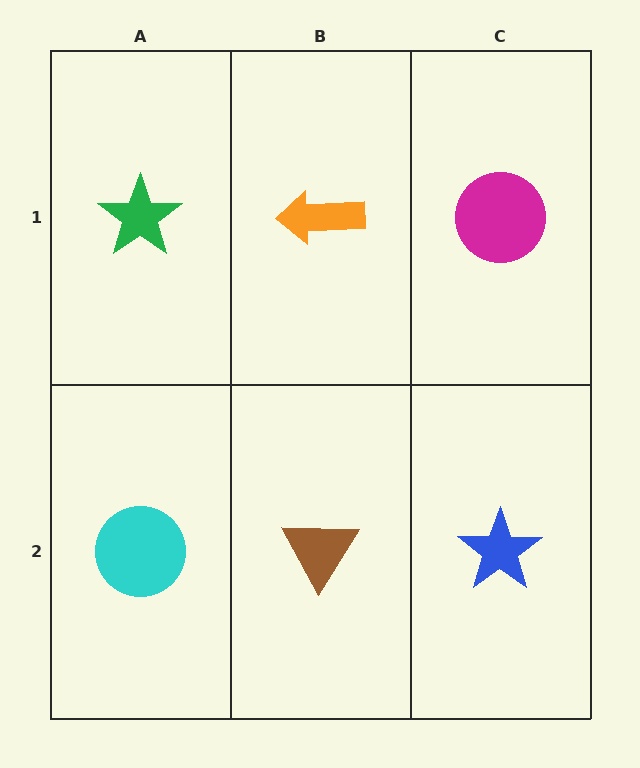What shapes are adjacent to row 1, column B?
A brown triangle (row 2, column B), a green star (row 1, column A), a magenta circle (row 1, column C).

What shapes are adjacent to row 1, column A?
A cyan circle (row 2, column A), an orange arrow (row 1, column B).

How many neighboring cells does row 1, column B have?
3.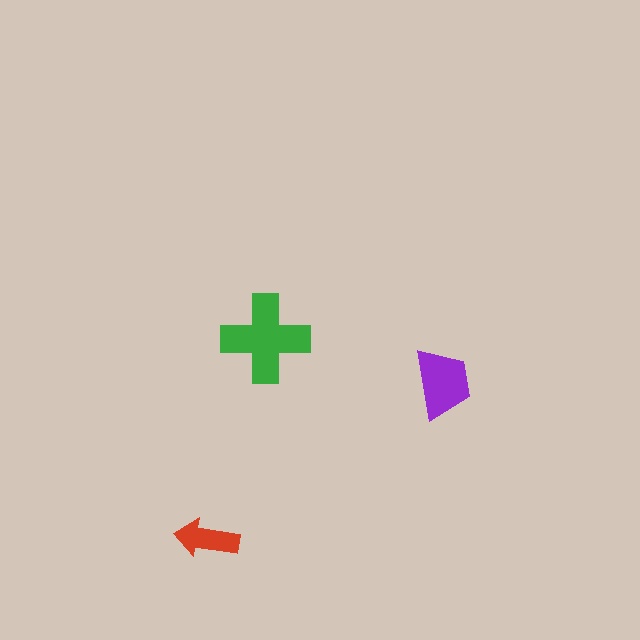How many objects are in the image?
There are 3 objects in the image.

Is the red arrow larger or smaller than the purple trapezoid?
Smaller.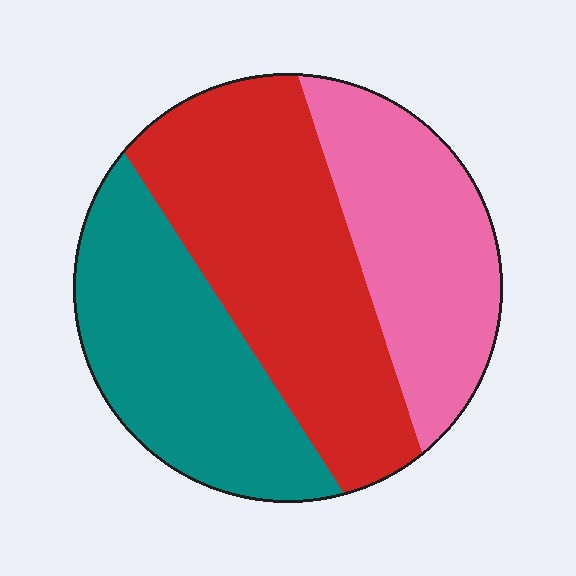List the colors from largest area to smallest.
From largest to smallest: red, teal, pink.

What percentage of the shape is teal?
Teal covers roughly 30% of the shape.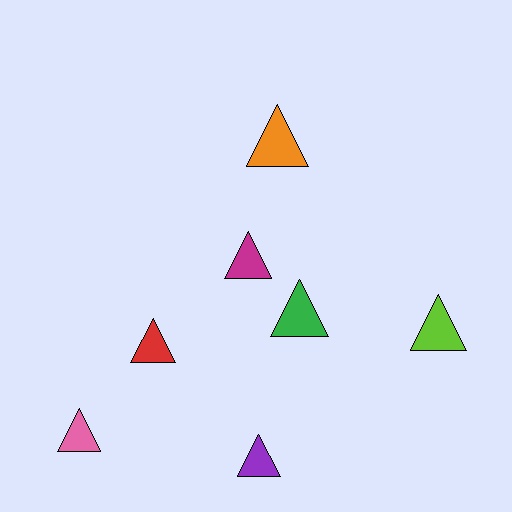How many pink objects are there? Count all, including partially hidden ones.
There is 1 pink object.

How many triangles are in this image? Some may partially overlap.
There are 7 triangles.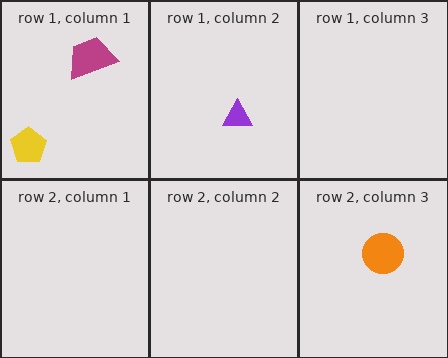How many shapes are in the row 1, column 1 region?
2.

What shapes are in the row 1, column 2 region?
The purple triangle.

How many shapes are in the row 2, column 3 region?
1.